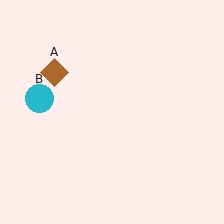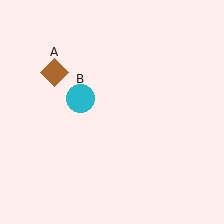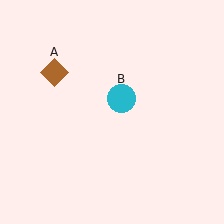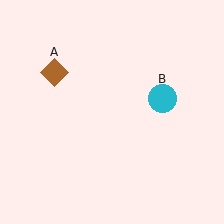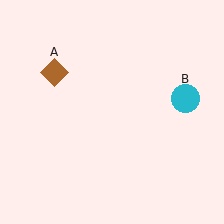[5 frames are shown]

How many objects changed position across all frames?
1 object changed position: cyan circle (object B).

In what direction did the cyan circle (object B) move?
The cyan circle (object B) moved right.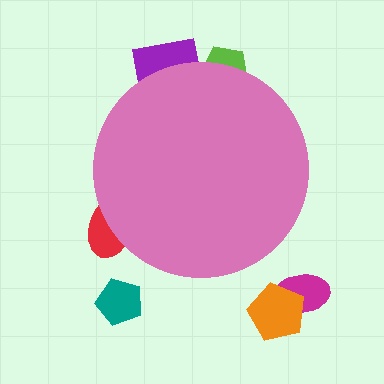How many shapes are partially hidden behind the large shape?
3 shapes are partially hidden.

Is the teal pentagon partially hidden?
No, the teal pentagon is fully visible.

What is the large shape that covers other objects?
A pink circle.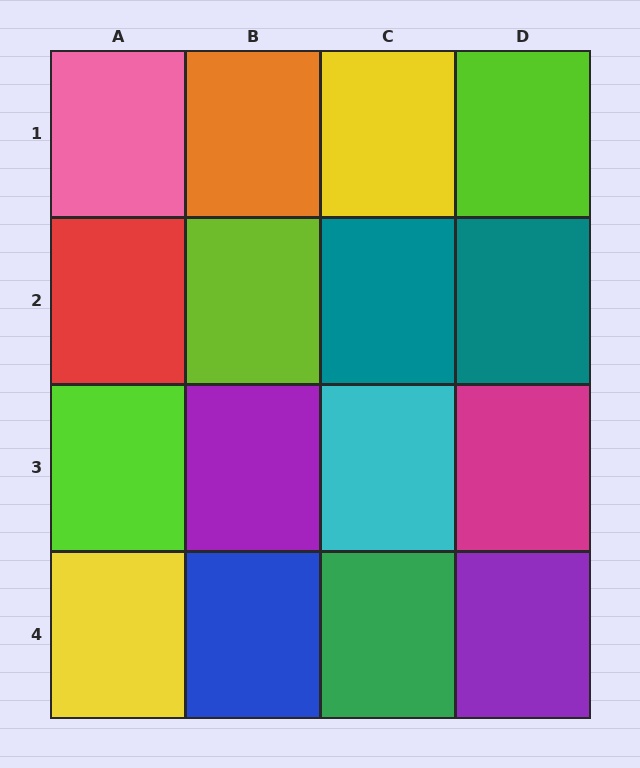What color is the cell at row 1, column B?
Orange.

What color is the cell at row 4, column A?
Yellow.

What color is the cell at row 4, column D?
Purple.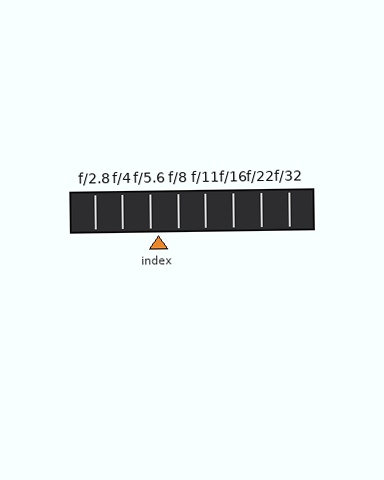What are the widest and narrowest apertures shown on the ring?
The widest aperture shown is f/2.8 and the narrowest is f/32.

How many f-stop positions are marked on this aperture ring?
There are 8 f-stop positions marked.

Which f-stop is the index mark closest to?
The index mark is closest to f/5.6.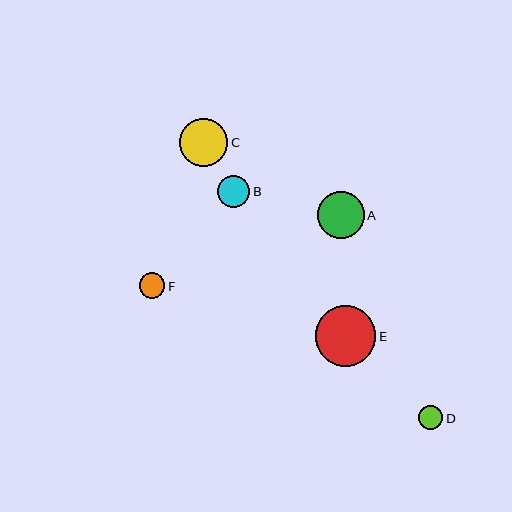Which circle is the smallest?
Circle D is the smallest with a size of approximately 24 pixels.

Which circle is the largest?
Circle E is the largest with a size of approximately 61 pixels.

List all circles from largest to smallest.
From largest to smallest: E, C, A, B, F, D.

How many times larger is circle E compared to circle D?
Circle E is approximately 2.5 times the size of circle D.